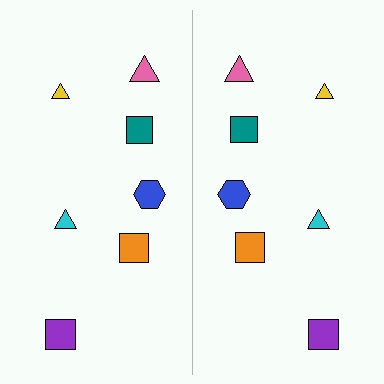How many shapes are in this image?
There are 14 shapes in this image.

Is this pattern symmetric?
Yes, this pattern has bilateral (reflection) symmetry.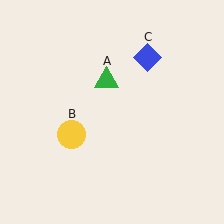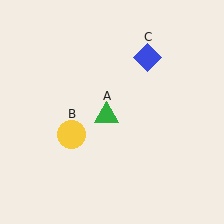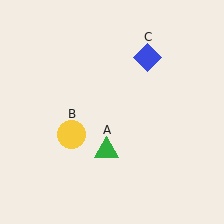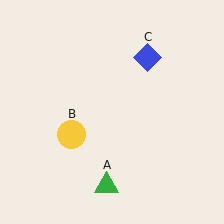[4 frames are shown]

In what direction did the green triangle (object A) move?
The green triangle (object A) moved down.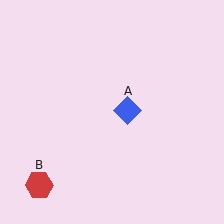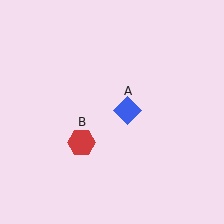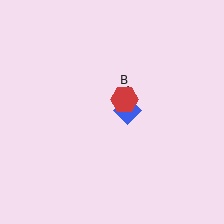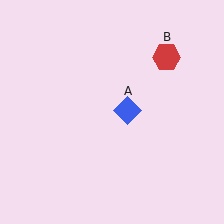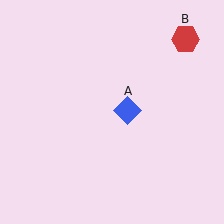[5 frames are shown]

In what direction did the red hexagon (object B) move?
The red hexagon (object B) moved up and to the right.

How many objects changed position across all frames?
1 object changed position: red hexagon (object B).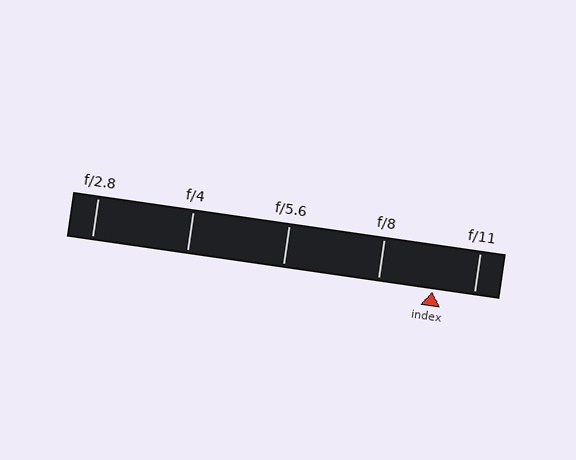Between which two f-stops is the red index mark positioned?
The index mark is between f/8 and f/11.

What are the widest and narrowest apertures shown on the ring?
The widest aperture shown is f/2.8 and the narrowest is f/11.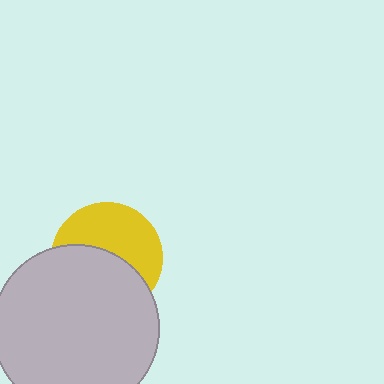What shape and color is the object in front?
The object in front is a light gray circle.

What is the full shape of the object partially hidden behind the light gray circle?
The partially hidden object is a yellow circle.